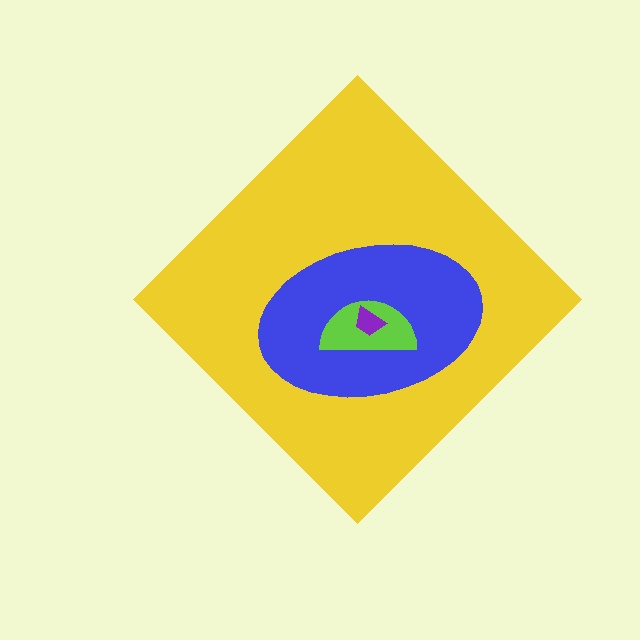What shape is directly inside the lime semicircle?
The purple trapezoid.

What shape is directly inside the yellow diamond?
The blue ellipse.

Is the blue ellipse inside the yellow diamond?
Yes.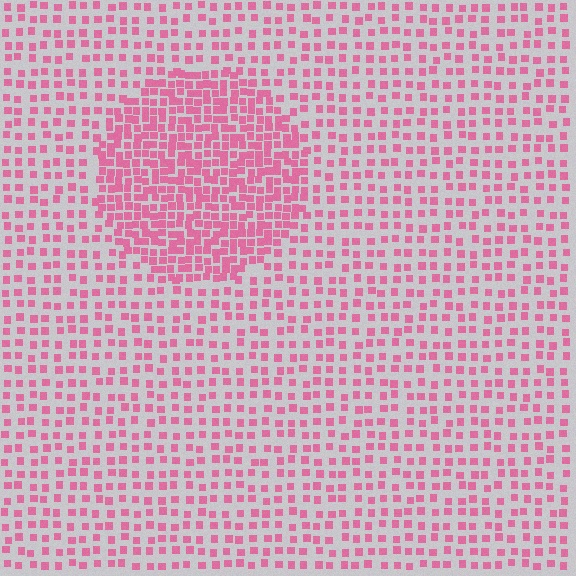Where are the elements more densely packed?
The elements are more densely packed inside the circle boundary.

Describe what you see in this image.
The image contains small pink elements arranged at two different densities. A circle-shaped region is visible where the elements are more densely packed than the surrounding area.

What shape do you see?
I see a circle.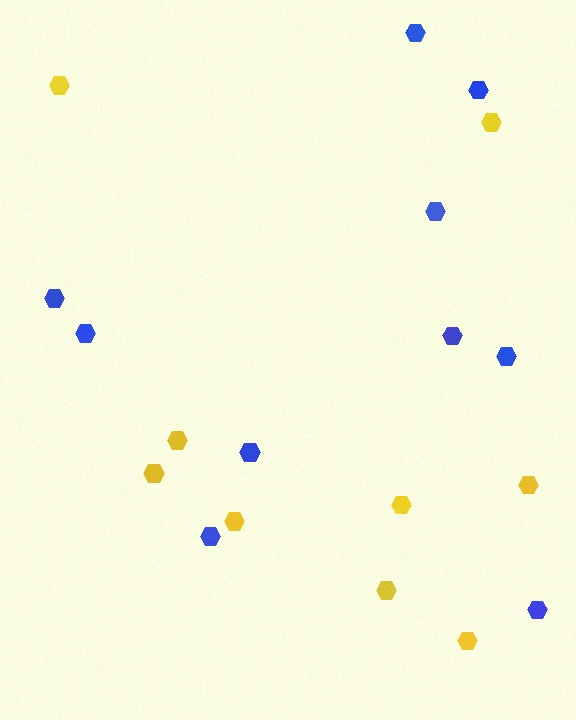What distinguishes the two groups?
There are 2 groups: one group of blue hexagons (10) and one group of yellow hexagons (9).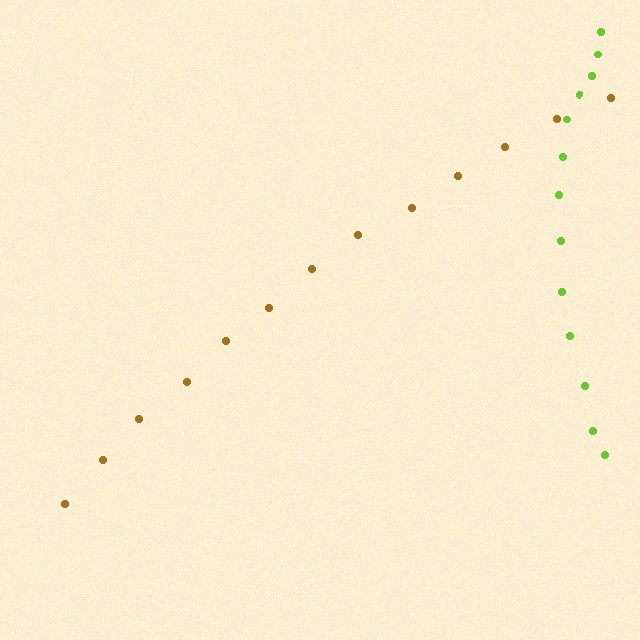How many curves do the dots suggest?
There are 2 distinct paths.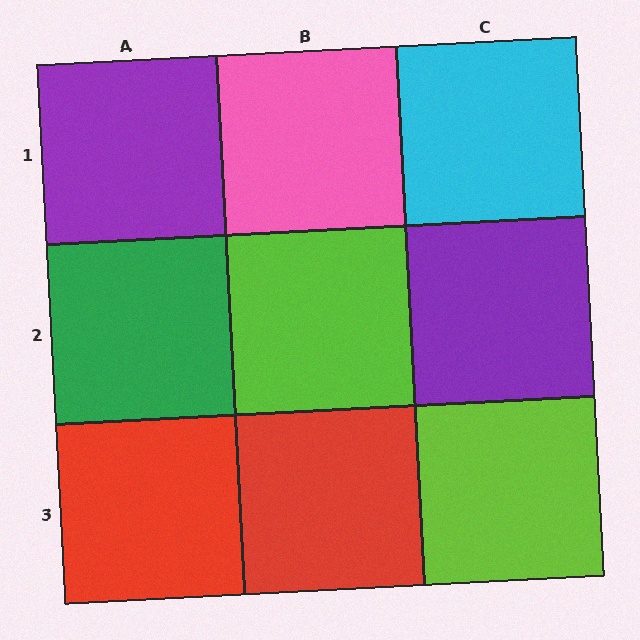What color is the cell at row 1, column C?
Cyan.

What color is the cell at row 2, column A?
Green.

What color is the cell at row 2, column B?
Lime.